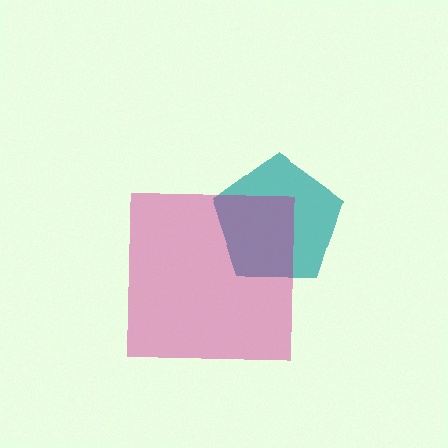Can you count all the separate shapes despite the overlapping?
Yes, there are 2 separate shapes.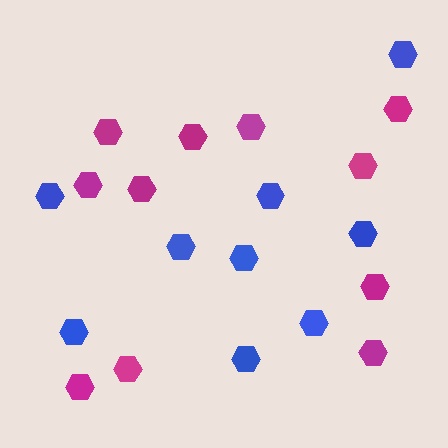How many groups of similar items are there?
There are 2 groups: one group of blue hexagons (9) and one group of magenta hexagons (11).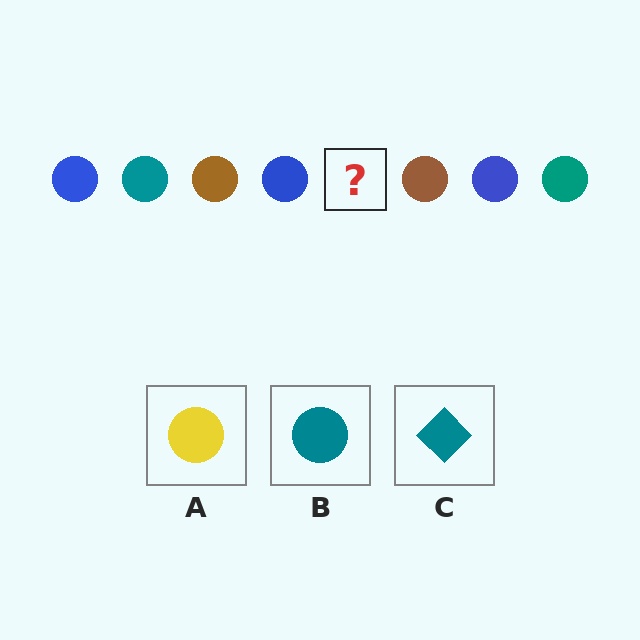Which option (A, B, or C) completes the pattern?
B.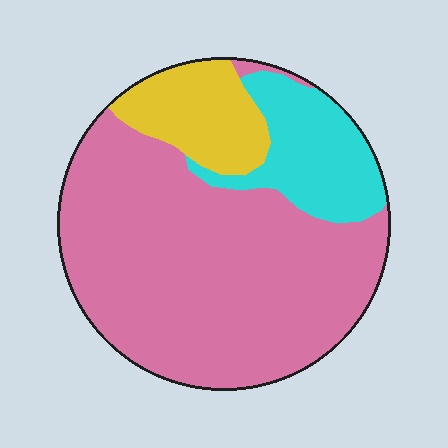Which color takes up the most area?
Pink, at roughly 70%.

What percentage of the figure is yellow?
Yellow covers roughly 15% of the figure.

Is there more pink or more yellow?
Pink.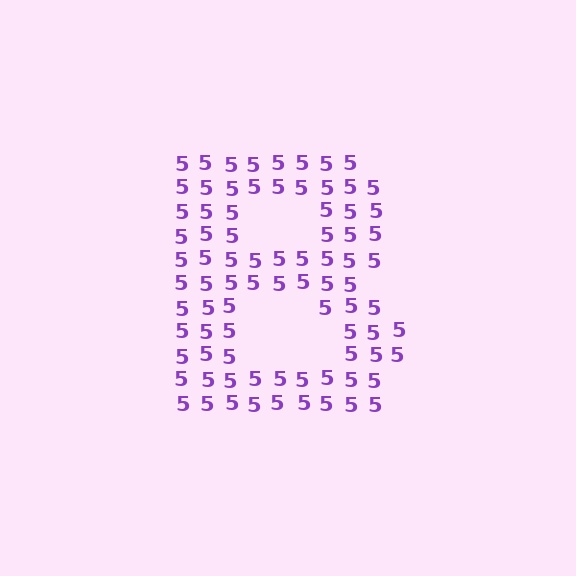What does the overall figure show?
The overall figure shows the letter B.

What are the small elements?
The small elements are digit 5's.